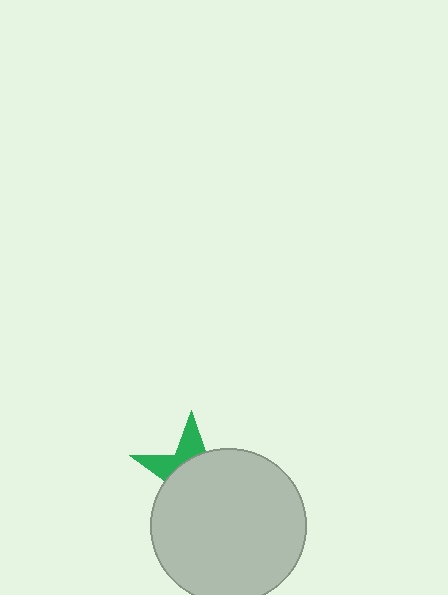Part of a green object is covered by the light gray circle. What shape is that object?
It is a star.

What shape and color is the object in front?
The object in front is a light gray circle.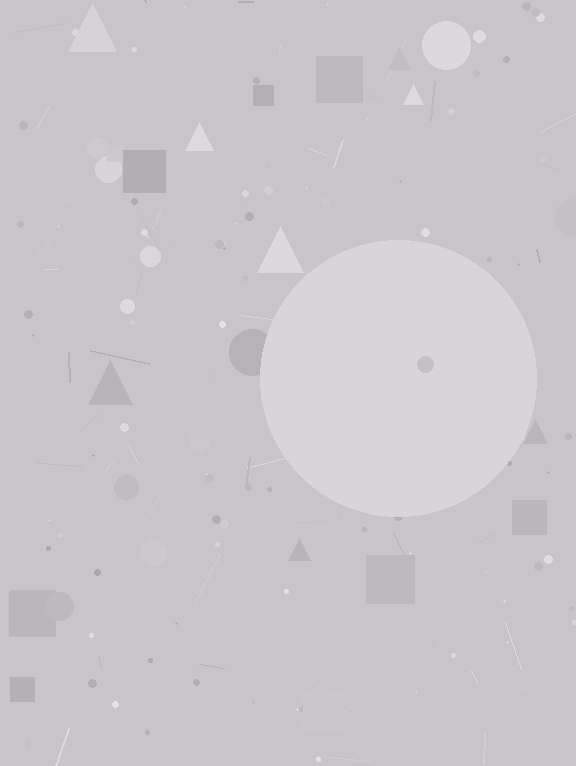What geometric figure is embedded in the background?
A circle is embedded in the background.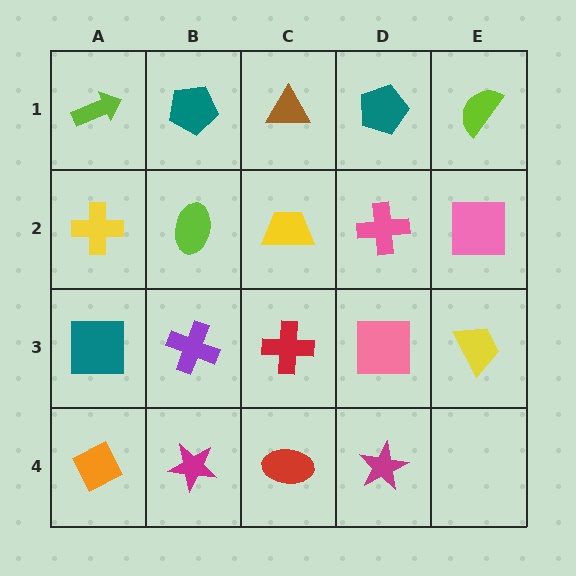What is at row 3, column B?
A purple cross.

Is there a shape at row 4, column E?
No, that cell is empty.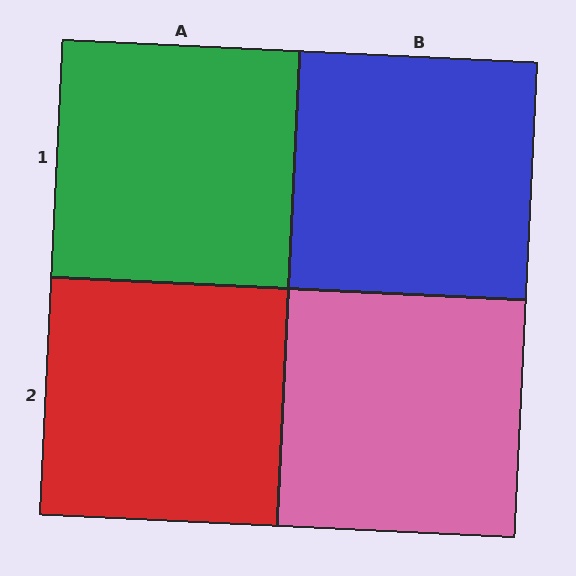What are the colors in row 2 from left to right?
Red, pink.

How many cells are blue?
1 cell is blue.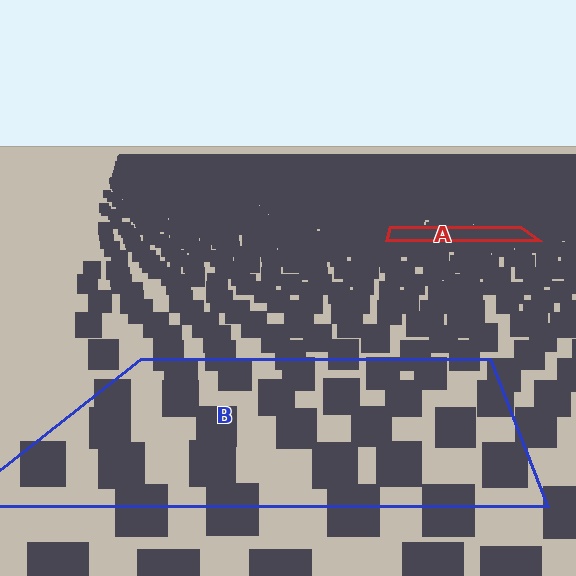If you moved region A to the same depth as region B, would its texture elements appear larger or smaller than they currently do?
They would appear larger. At a closer depth, the same texture elements are projected at a bigger on-screen size.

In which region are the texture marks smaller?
The texture marks are smaller in region A, because it is farther away.